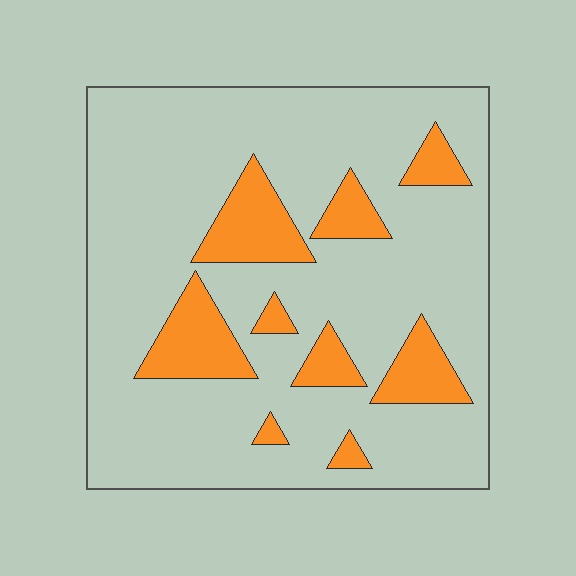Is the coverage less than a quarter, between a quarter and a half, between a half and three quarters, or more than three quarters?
Less than a quarter.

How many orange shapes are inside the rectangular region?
9.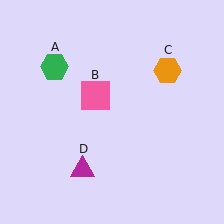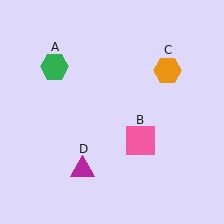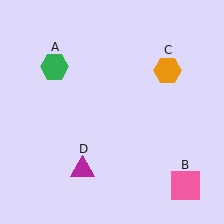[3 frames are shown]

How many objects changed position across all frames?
1 object changed position: pink square (object B).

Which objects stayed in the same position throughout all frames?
Green hexagon (object A) and orange hexagon (object C) and magenta triangle (object D) remained stationary.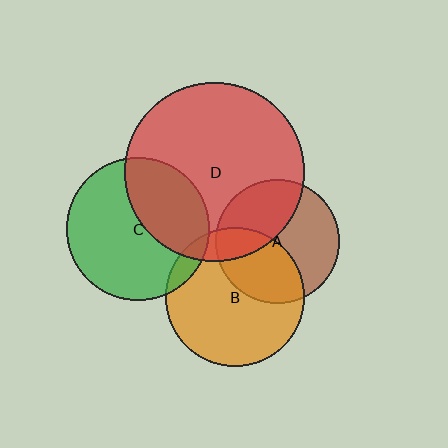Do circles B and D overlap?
Yes.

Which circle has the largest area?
Circle D (red).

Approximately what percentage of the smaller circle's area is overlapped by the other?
Approximately 15%.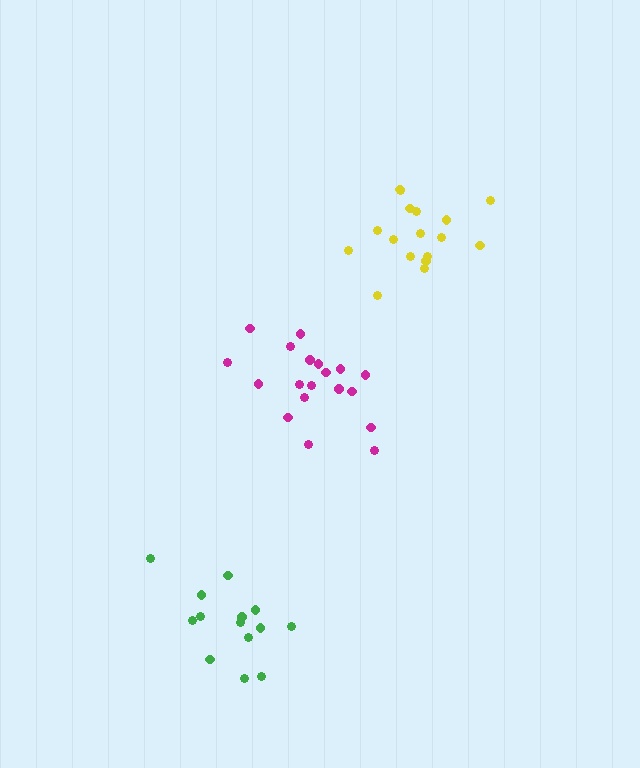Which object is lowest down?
The green cluster is bottommost.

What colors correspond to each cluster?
The clusters are colored: magenta, yellow, green.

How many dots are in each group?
Group 1: 19 dots, Group 2: 17 dots, Group 3: 14 dots (50 total).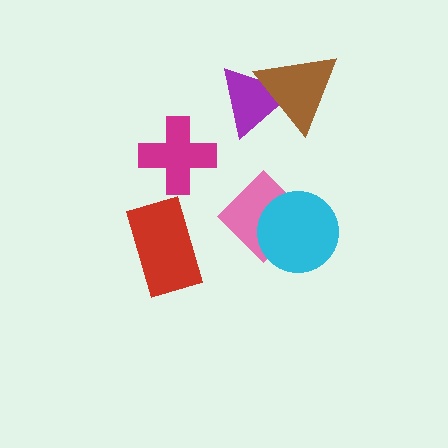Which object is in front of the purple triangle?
The brown triangle is in front of the purple triangle.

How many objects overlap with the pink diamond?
1 object overlaps with the pink diamond.